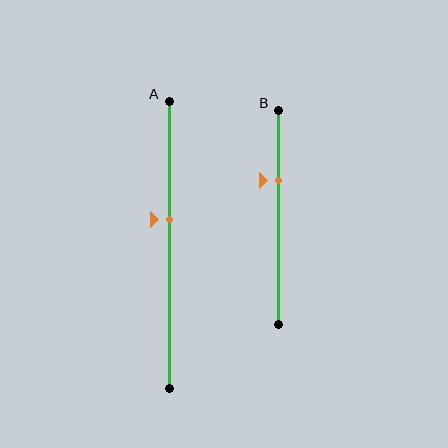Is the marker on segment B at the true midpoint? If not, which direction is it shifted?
No, the marker on segment B is shifted upward by about 17% of the segment length.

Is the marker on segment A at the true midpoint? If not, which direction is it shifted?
No, the marker on segment A is shifted upward by about 9% of the segment length.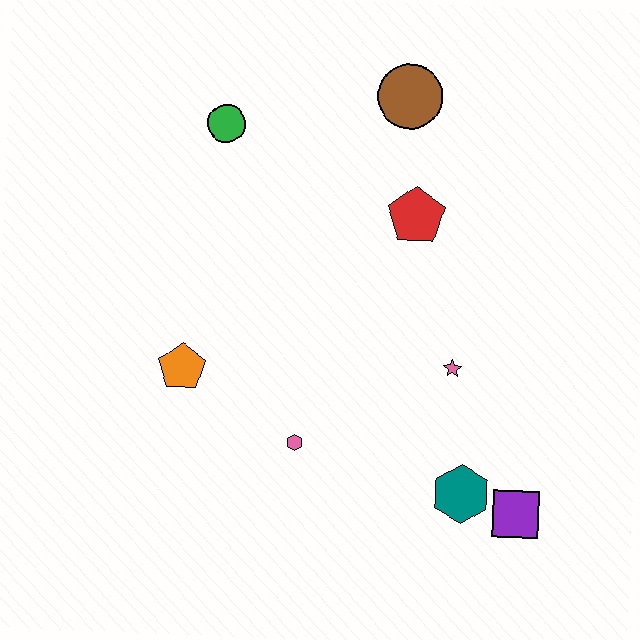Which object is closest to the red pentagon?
The brown circle is closest to the red pentagon.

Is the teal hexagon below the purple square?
No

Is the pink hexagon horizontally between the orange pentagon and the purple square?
Yes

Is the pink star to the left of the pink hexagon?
No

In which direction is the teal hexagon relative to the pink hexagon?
The teal hexagon is to the right of the pink hexagon.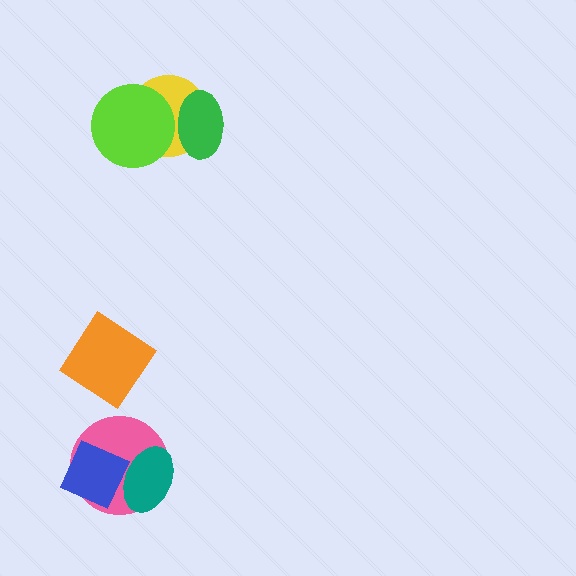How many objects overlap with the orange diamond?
0 objects overlap with the orange diamond.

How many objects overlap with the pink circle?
2 objects overlap with the pink circle.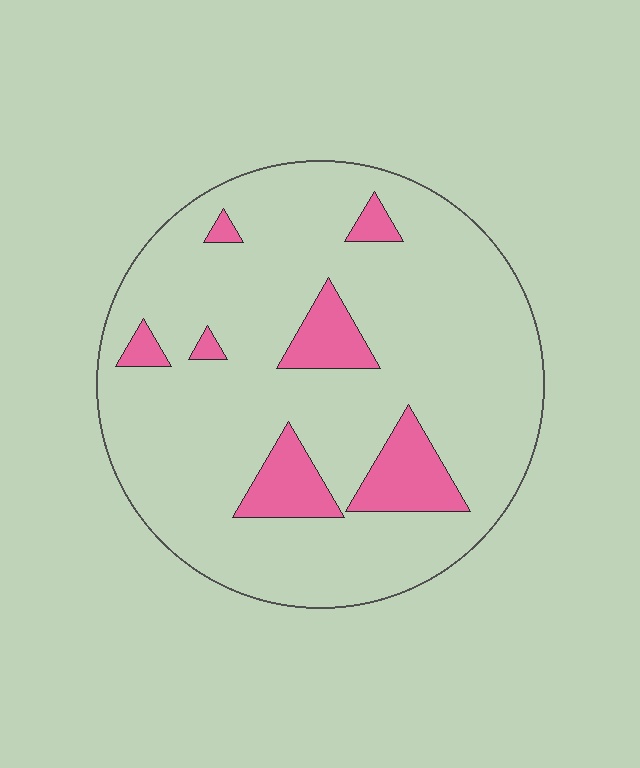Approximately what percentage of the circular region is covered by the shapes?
Approximately 15%.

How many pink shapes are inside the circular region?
7.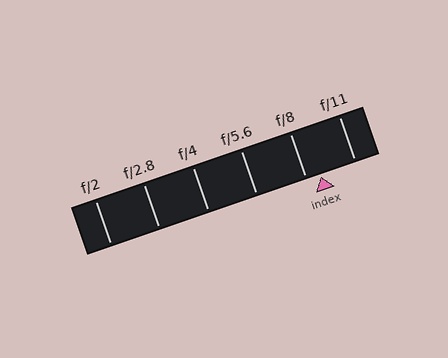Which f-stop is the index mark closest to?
The index mark is closest to f/8.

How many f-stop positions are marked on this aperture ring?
There are 6 f-stop positions marked.